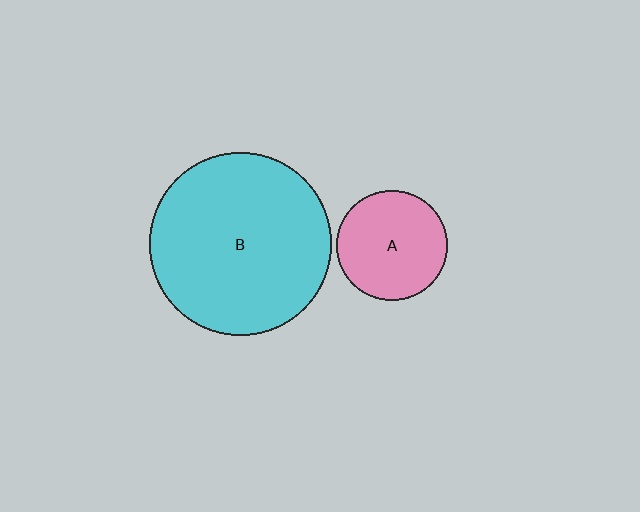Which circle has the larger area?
Circle B (cyan).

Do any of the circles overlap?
No, none of the circles overlap.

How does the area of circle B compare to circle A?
Approximately 2.7 times.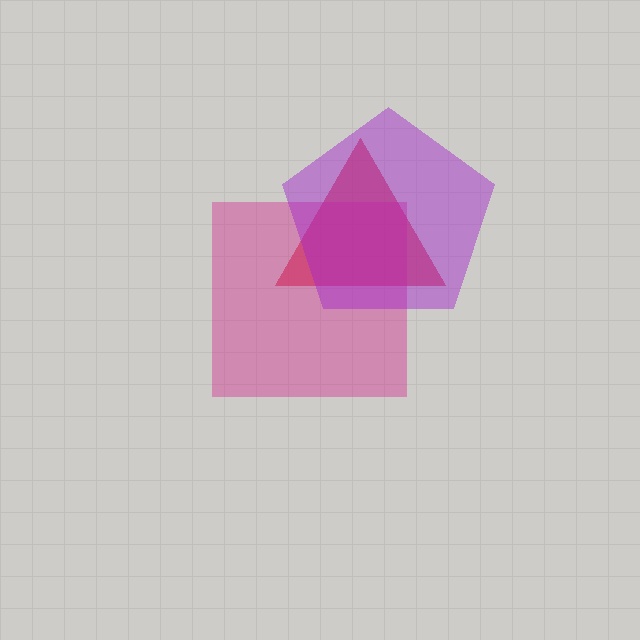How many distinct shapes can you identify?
There are 3 distinct shapes: a red triangle, a magenta square, a purple pentagon.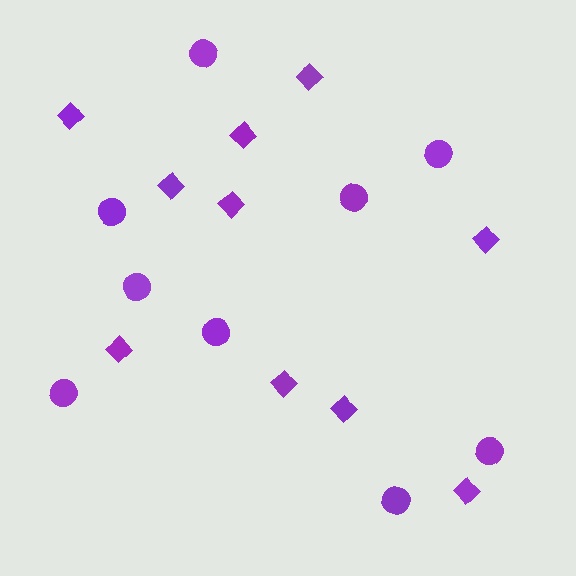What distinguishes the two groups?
There are 2 groups: one group of diamonds (10) and one group of circles (9).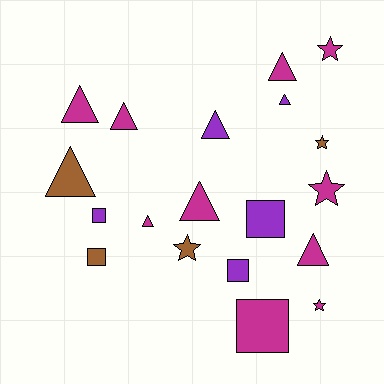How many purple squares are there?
There are 3 purple squares.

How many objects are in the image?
There are 19 objects.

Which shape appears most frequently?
Triangle, with 9 objects.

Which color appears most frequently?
Magenta, with 10 objects.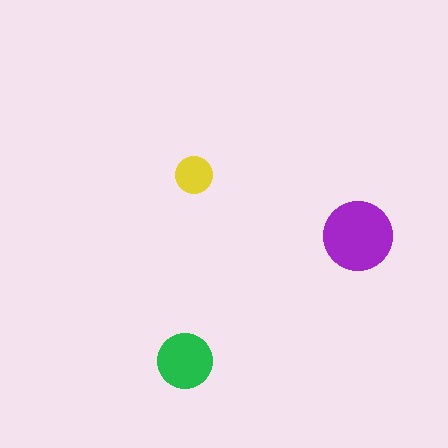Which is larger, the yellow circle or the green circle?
The green one.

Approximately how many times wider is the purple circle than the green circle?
About 1.5 times wider.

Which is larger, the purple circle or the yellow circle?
The purple one.